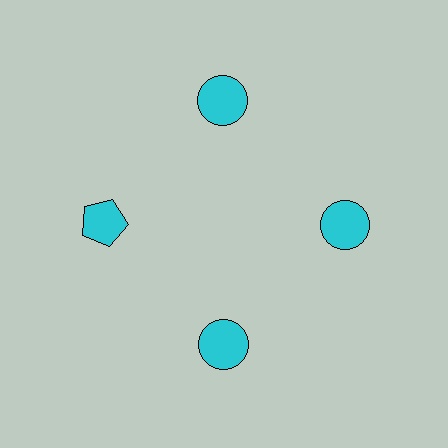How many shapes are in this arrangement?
There are 4 shapes arranged in a ring pattern.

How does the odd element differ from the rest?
It has a different shape: pentagon instead of circle.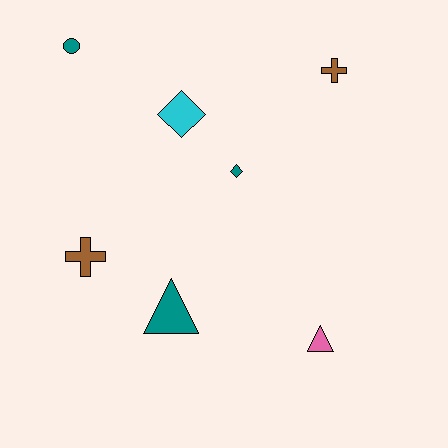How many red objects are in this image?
There are no red objects.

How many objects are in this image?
There are 7 objects.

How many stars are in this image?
There are no stars.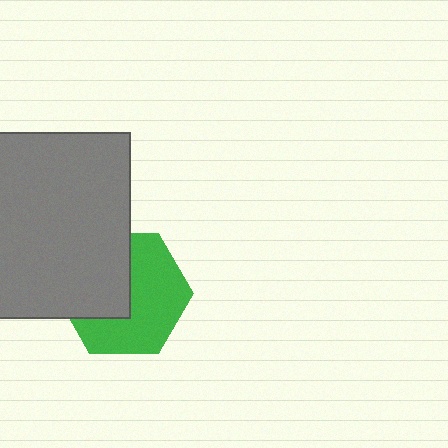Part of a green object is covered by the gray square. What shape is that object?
It is a hexagon.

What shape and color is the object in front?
The object in front is a gray square.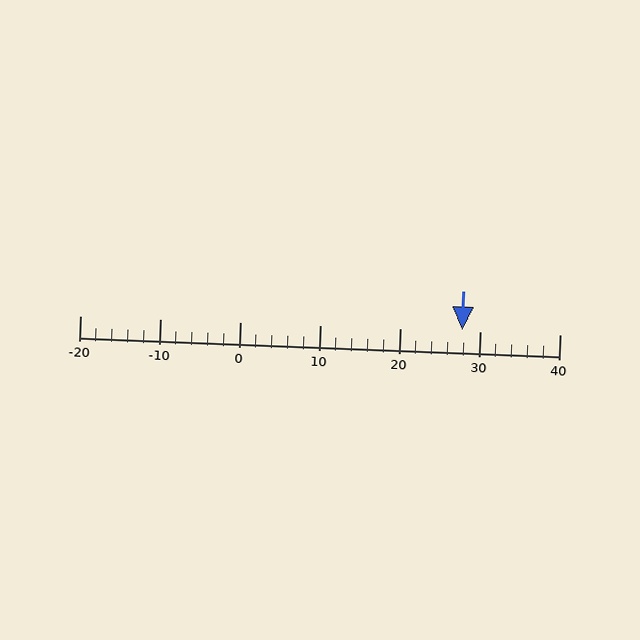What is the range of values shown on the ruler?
The ruler shows values from -20 to 40.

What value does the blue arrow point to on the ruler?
The blue arrow points to approximately 28.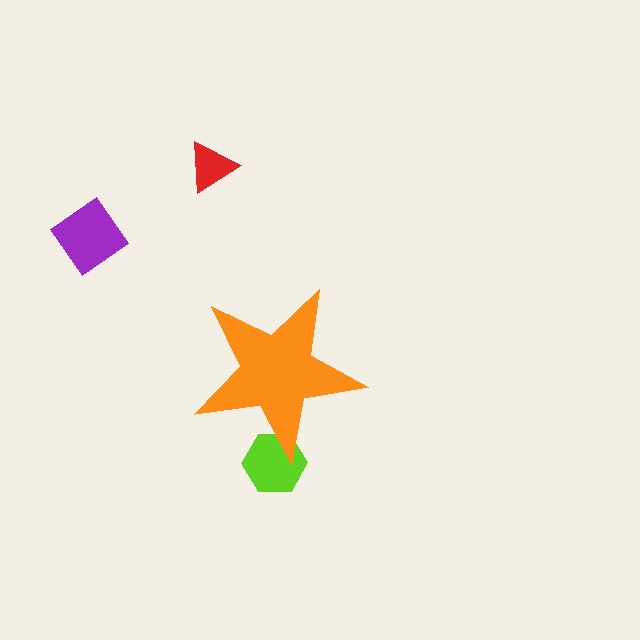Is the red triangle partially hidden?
No, the red triangle is fully visible.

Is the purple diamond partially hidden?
No, the purple diamond is fully visible.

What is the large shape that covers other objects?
An orange star.